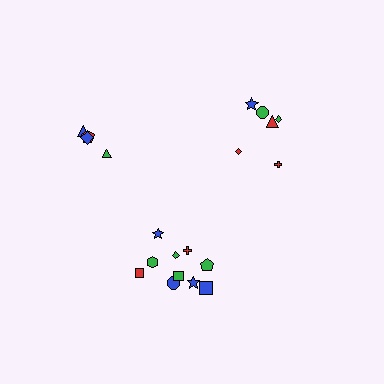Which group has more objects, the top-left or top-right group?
The top-right group.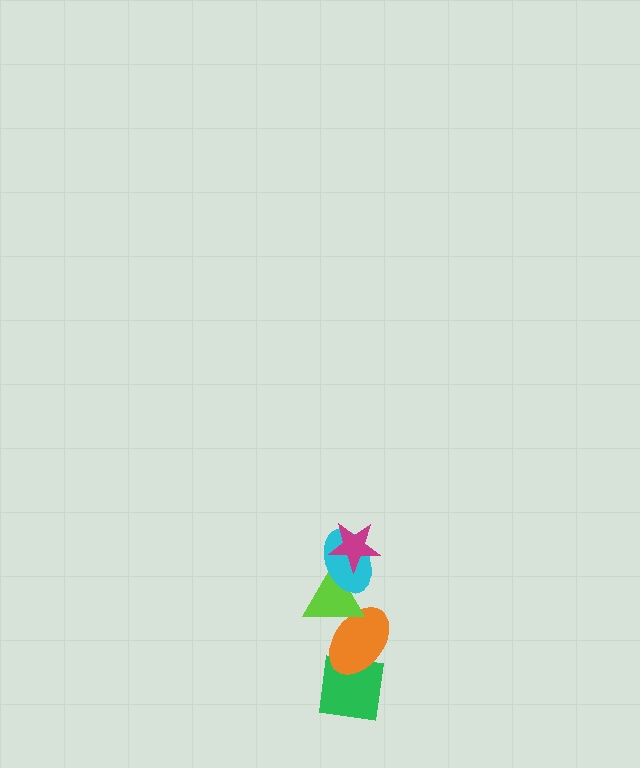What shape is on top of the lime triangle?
The cyan ellipse is on top of the lime triangle.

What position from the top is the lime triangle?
The lime triangle is 3rd from the top.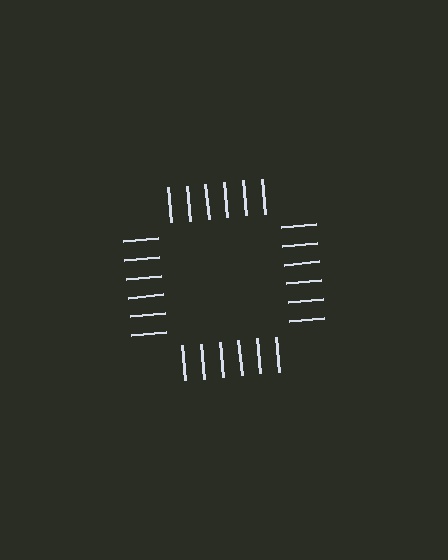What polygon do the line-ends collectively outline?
An illusory square — the line segments terminate on its edges but no continuous stroke is drawn.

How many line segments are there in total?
24 — 6 along each of the 4 edges.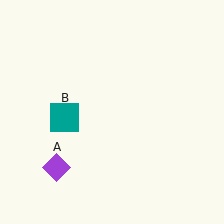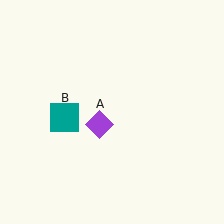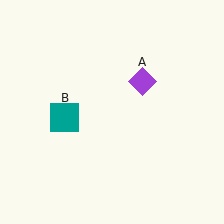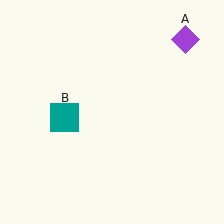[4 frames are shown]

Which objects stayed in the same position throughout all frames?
Teal square (object B) remained stationary.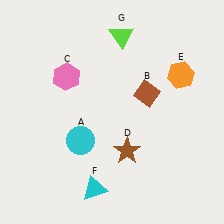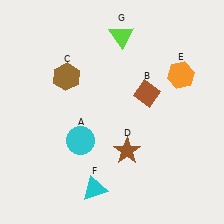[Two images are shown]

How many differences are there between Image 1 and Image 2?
There is 1 difference between the two images.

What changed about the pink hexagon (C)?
In Image 1, C is pink. In Image 2, it changed to brown.